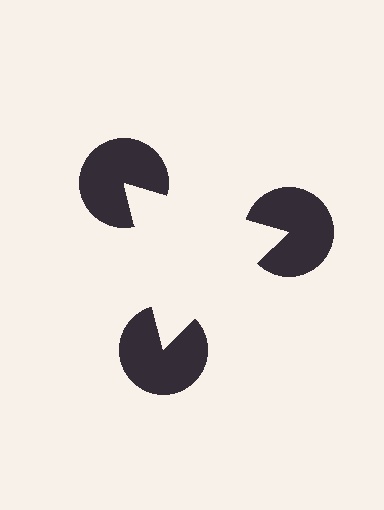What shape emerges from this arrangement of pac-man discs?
An illusory triangle — its edges are inferred from the aligned wedge cuts in the pac-man discs, not physically drawn.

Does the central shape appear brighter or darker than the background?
It typically appears slightly brighter than the background, even though no actual brightness change is drawn.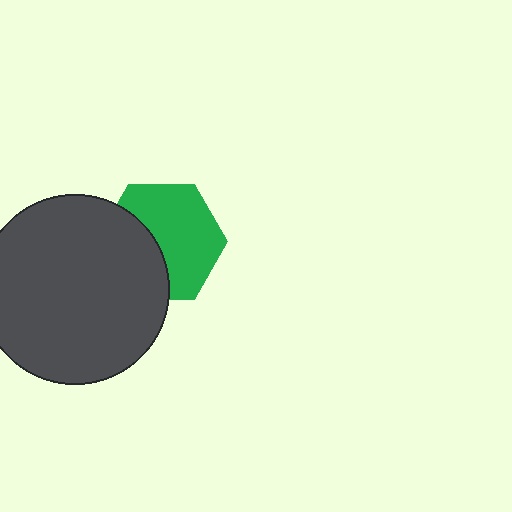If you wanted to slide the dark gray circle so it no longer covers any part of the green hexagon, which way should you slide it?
Slide it left — that is the most direct way to separate the two shapes.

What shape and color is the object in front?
The object in front is a dark gray circle.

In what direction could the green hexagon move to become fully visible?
The green hexagon could move right. That would shift it out from behind the dark gray circle entirely.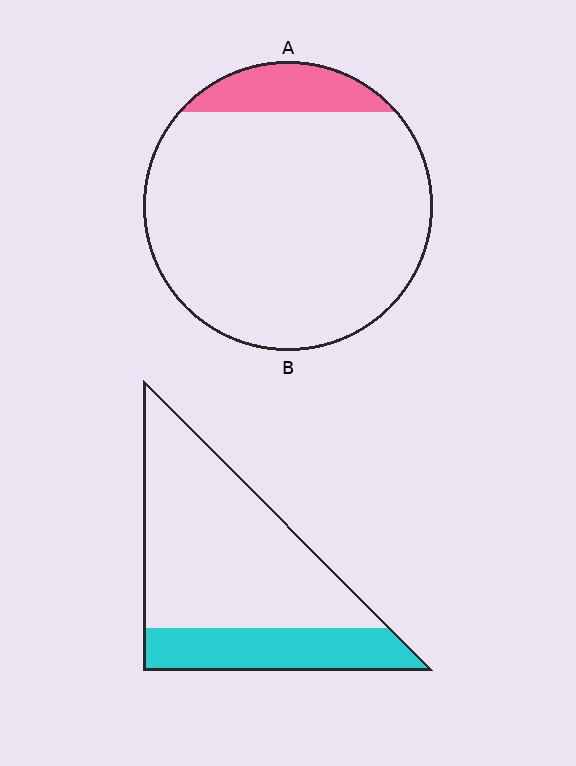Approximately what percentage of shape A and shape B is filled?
A is approximately 10% and B is approximately 25%.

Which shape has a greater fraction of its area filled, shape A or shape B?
Shape B.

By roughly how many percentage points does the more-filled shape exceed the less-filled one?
By roughly 15 percentage points (B over A).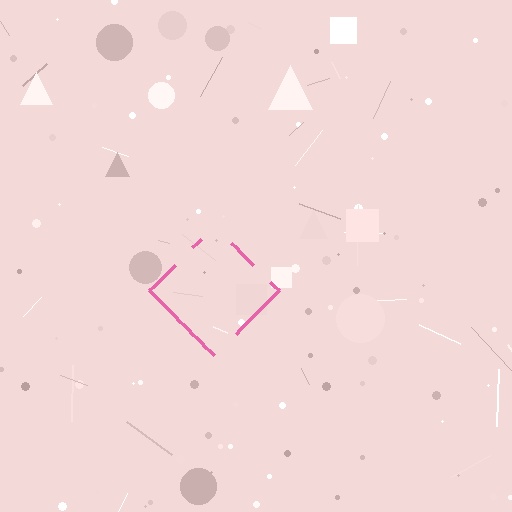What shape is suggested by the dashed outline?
The dashed outline suggests a diamond.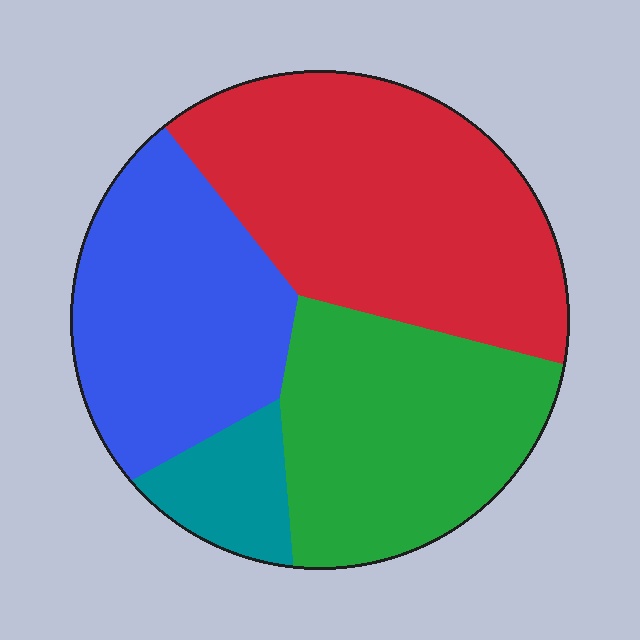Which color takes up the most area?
Red, at roughly 35%.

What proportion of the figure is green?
Green covers 28% of the figure.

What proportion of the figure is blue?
Blue takes up about one quarter (1/4) of the figure.